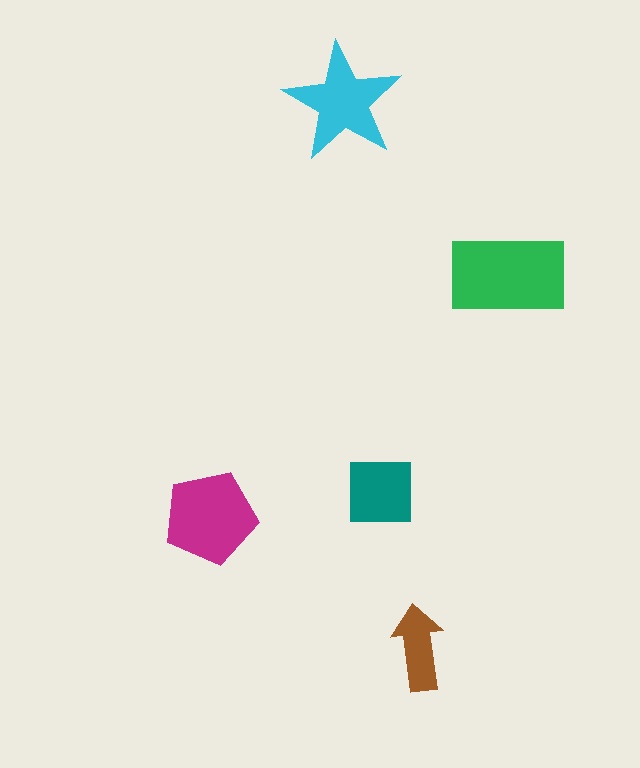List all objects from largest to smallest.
The green rectangle, the magenta pentagon, the cyan star, the teal square, the brown arrow.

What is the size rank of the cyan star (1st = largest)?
3rd.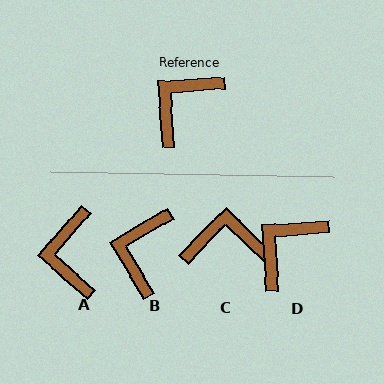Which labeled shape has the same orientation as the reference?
D.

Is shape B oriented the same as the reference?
No, it is off by about 27 degrees.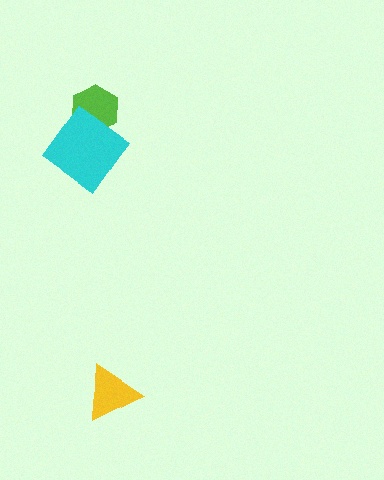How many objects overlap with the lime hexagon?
1 object overlaps with the lime hexagon.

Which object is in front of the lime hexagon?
The cyan diamond is in front of the lime hexagon.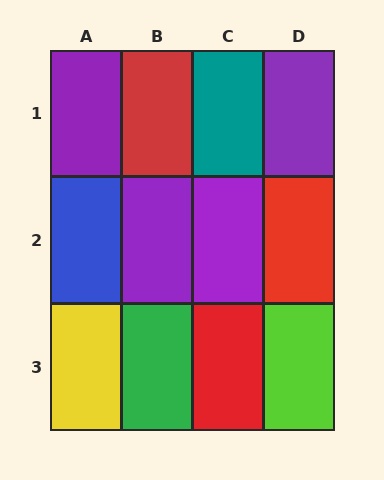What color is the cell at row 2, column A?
Blue.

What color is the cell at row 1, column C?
Teal.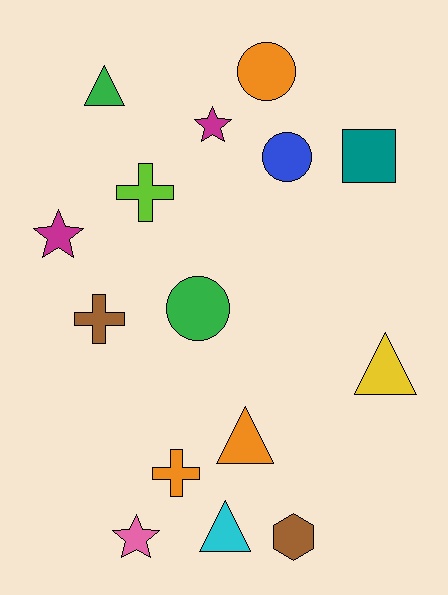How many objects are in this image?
There are 15 objects.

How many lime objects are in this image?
There is 1 lime object.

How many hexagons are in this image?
There is 1 hexagon.